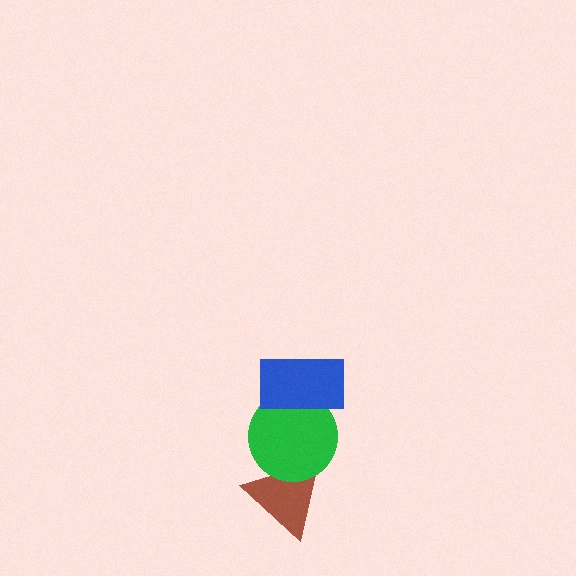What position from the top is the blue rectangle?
The blue rectangle is 1st from the top.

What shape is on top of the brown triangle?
The green circle is on top of the brown triangle.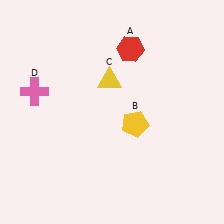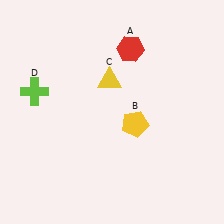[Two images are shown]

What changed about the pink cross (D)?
In Image 1, D is pink. In Image 2, it changed to lime.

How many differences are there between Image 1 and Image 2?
There is 1 difference between the two images.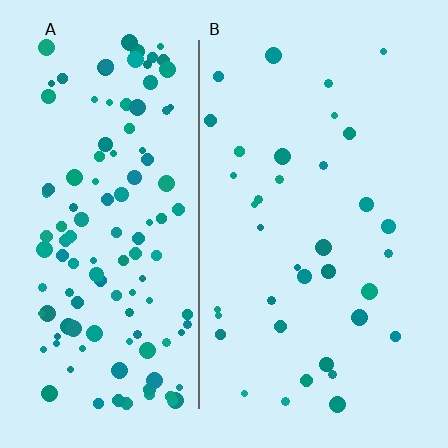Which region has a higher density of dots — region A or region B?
A (the left).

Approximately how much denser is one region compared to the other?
Approximately 3.4× — region A over region B.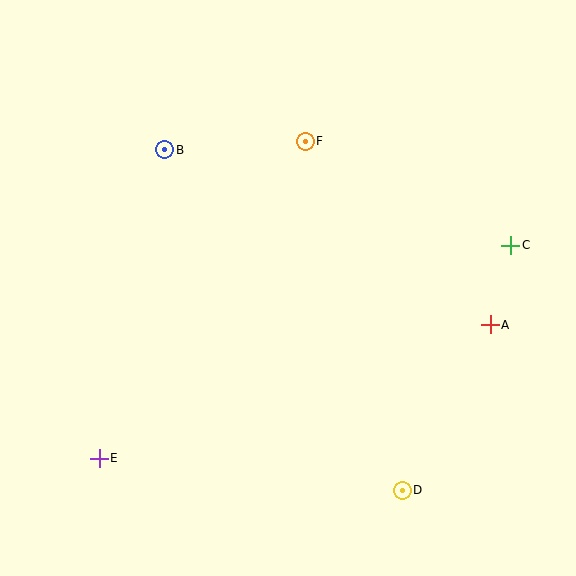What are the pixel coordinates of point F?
Point F is at (305, 141).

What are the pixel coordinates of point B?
Point B is at (165, 150).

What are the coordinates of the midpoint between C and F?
The midpoint between C and F is at (408, 193).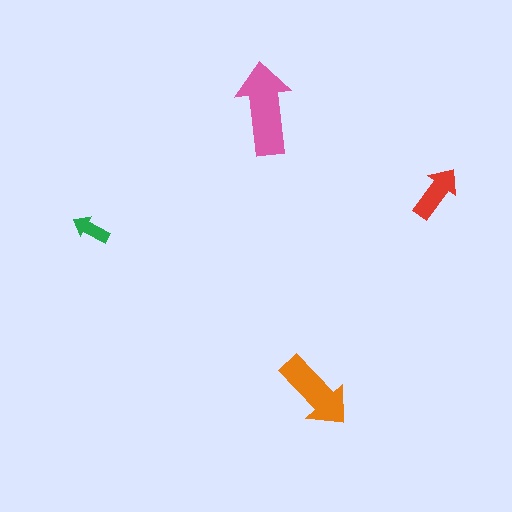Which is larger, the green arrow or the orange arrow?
The orange one.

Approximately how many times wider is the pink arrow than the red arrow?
About 1.5 times wider.